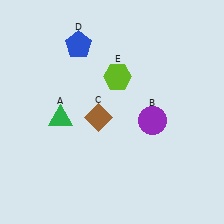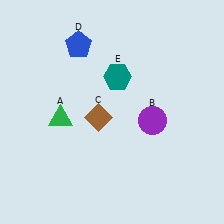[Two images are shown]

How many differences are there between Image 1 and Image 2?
There is 1 difference between the two images.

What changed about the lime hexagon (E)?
In Image 1, E is lime. In Image 2, it changed to teal.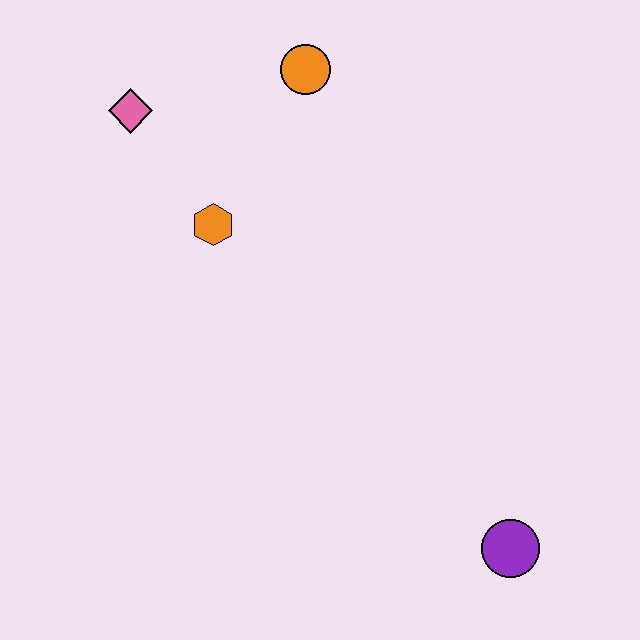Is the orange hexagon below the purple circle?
No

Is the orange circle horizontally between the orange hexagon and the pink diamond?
No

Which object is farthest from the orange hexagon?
The purple circle is farthest from the orange hexagon.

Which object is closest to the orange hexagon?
The pink diamond is closest to the orange hexagon.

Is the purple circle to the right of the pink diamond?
Yes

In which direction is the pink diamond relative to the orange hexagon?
The pink diamond is above the orange hexagon.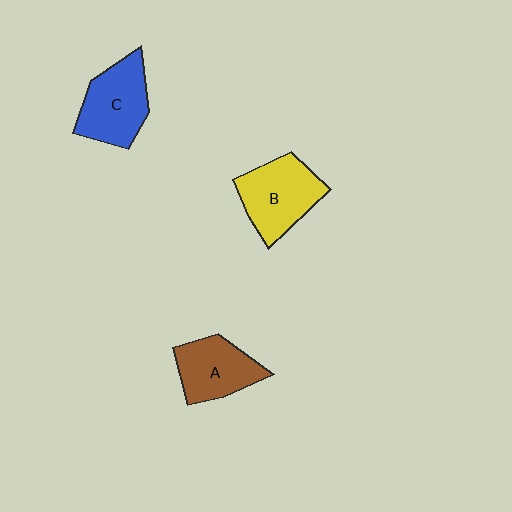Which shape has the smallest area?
Shape A (brown).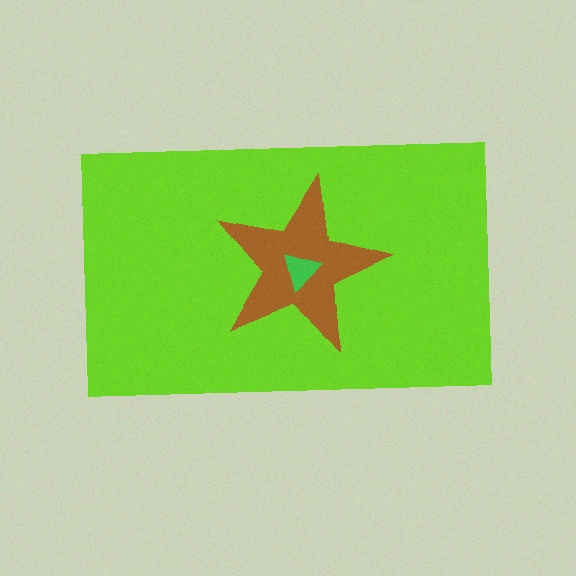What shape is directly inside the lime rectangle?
The brown star.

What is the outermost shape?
The lime rectangle.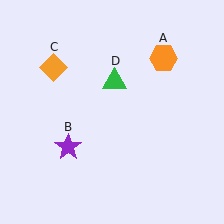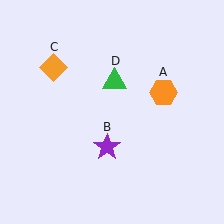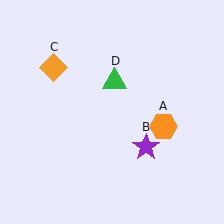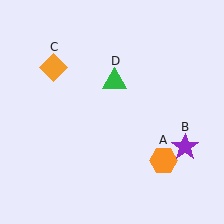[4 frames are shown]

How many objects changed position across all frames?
2 objects changed position: orange hexagon (object A), purple star (object B).